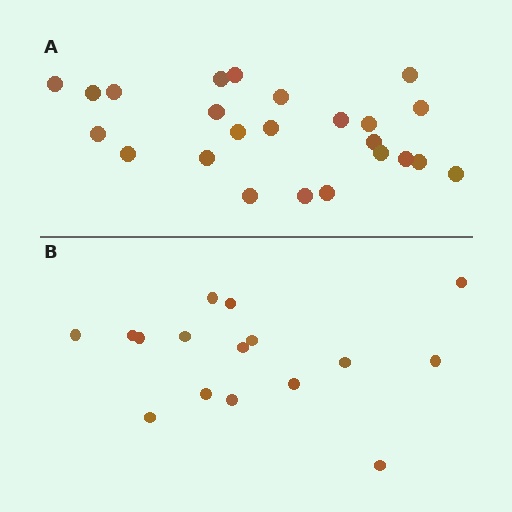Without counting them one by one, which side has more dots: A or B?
Region A (the top region) has more dots.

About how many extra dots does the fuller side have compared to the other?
Region A has roughly 8 or so more dots than region B.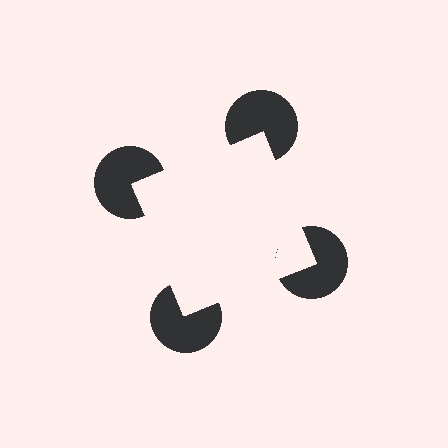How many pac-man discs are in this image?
There are 4 — one at each vertex of the illusory square.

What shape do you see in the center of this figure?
An illusory square — its edges are inferred from the aligned wedge cuts in the pac-man discs, not physically drawn.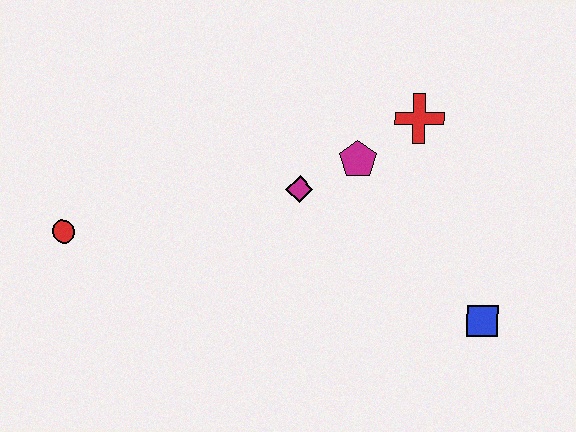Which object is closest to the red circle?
The magenta diamond is closest to the red circle.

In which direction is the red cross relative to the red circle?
The red cross is to the right of the red circle.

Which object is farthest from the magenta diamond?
The red circle is farthest from the magenta diamond.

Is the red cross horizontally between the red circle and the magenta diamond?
No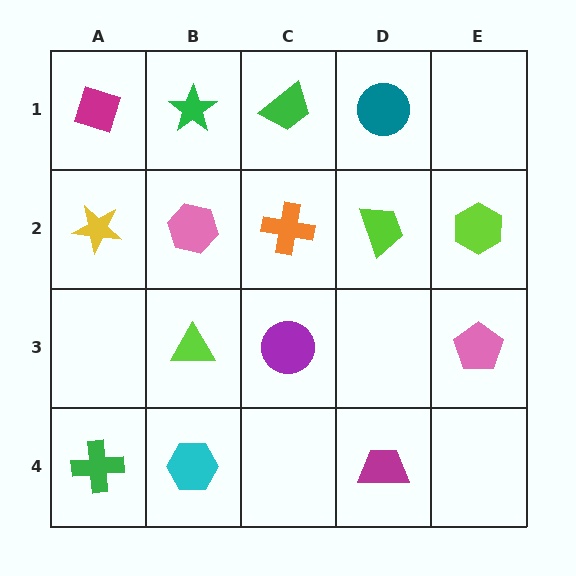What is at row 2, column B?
A pink hexagon.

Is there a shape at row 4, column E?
No, that cell is empty.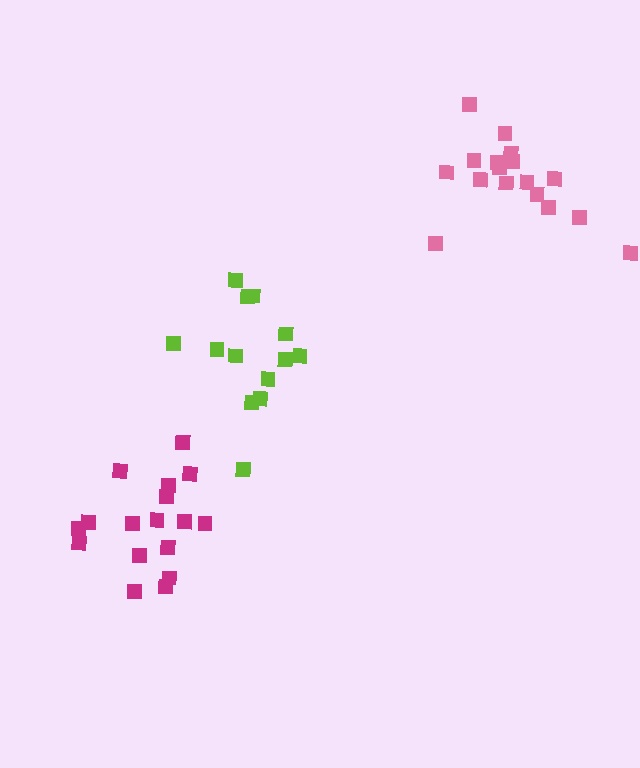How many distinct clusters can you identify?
There are 3 distinct clusters.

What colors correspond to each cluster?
The clusters are colored: lime, pink, magenta.